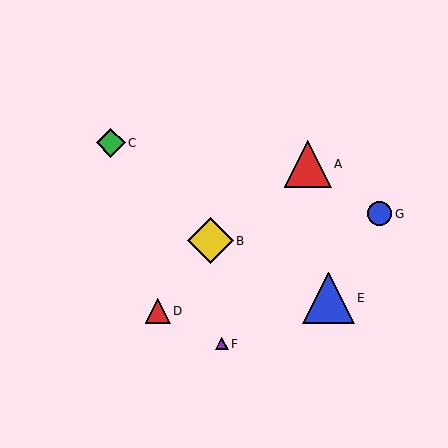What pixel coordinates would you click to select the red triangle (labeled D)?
Click at (158, 311) to select the red triangle D.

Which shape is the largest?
The blue triangle (labeled E) is the largest.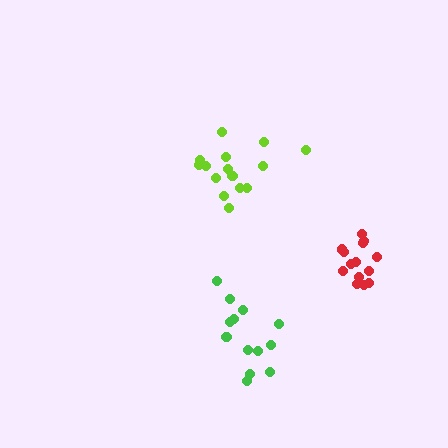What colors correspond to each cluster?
The clusters are colored: lime, green, red.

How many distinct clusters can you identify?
There are 3 distinct clusters.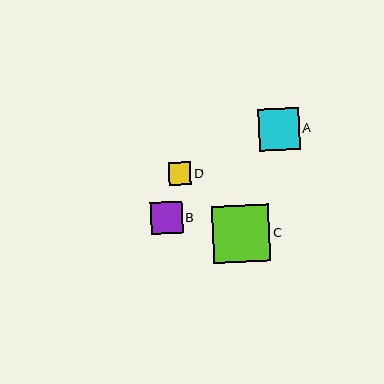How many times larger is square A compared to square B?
Square A is approximately 1.3 times the size of square B.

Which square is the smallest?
Square D is the smallest with a size of approximately 22 pixels.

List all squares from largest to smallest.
From largest to smallest: C, A, B, D.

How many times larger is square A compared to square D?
Square A is approximately 1.9 times the size of square D.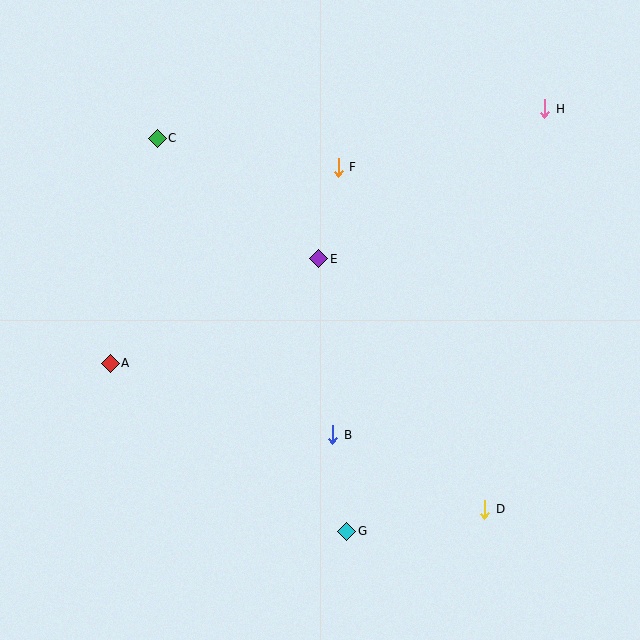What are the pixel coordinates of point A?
Point A is at (110, 363).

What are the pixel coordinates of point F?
Point F is at (338, 167).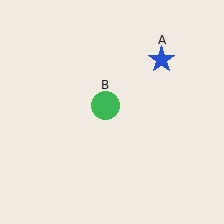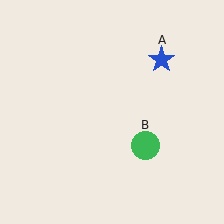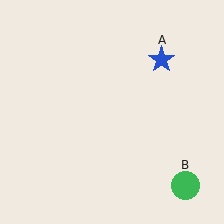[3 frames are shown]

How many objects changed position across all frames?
1 object changed position: green circle (object B).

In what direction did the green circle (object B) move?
The green circle (object B) moved down and to the right.